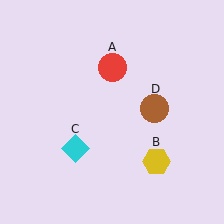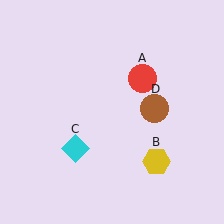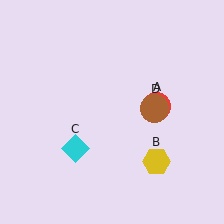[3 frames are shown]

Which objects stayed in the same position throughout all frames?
Yellow hexagon (object B) and cyan diamond (object C) and brown circle (object D) remained stationary.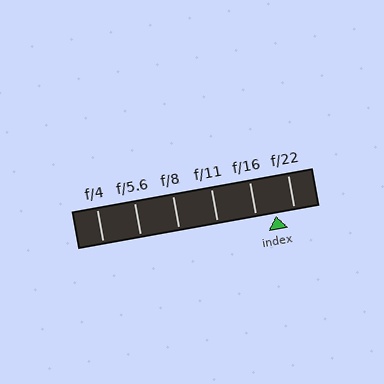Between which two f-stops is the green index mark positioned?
The index mark is between f/16 and f/22.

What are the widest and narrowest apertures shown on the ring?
The widest aperture shown is f/4 and the narrowest is f/22.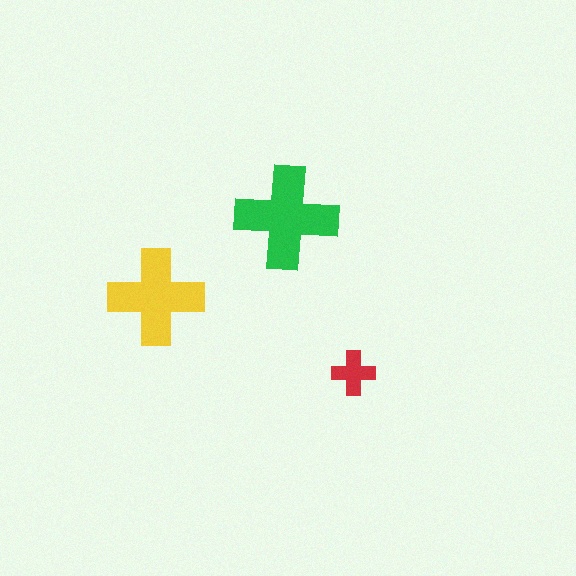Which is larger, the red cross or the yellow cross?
The yellow one.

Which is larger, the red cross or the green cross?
The green one.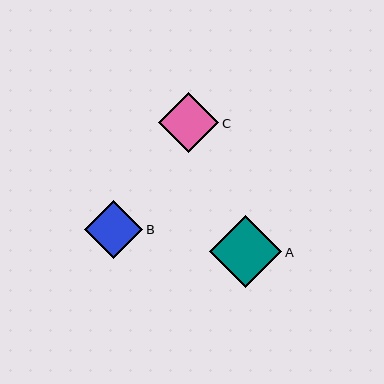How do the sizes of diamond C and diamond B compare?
Diamond C and diamond B are approximately the same size.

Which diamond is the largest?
Diamond A is the largest with a size of approximately 72 pixels.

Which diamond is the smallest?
Diamond B is the smallest with a size of approximately 58 pixels.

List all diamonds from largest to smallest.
From largest to smallest: A, C, B.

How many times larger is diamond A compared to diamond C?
Diamond A is approximately 1.2 times the size of diamond C.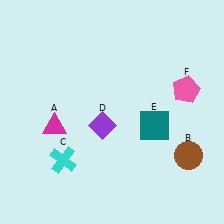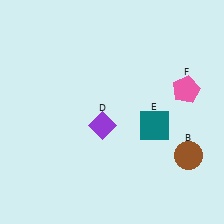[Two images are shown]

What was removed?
The cyan cross (C), the magenta triangle (A) were removed in Image 2.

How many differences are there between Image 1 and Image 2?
There are 2 differences between the two images.